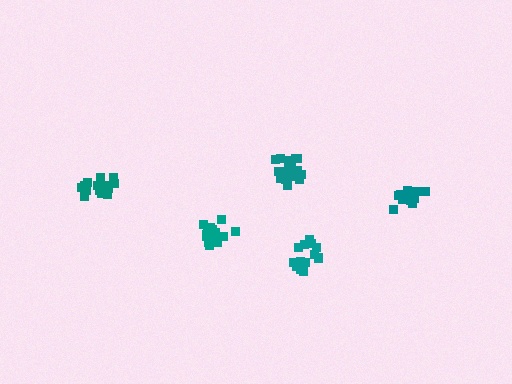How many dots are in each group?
Group 1: 20 dots, Group 2: 15 dots, Group 3: 14 dots, Group 4: 14 dots, Group 5: 18 dots (81 total).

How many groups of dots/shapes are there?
There are 5 groups.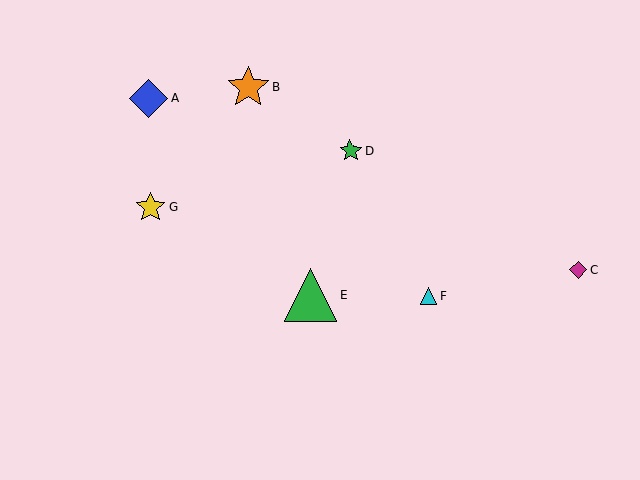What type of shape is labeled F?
Shape F is a cyan triangle.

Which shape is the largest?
The green triangle (labeled E) is the largest.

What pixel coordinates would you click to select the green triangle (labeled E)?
Click at (311, 295) to select the green triangle E.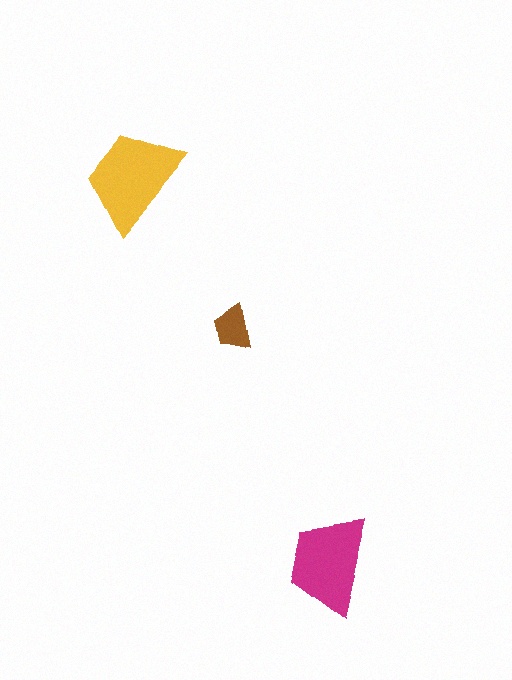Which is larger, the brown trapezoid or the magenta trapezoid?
The magenta one.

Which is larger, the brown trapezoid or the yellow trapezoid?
The yellow one.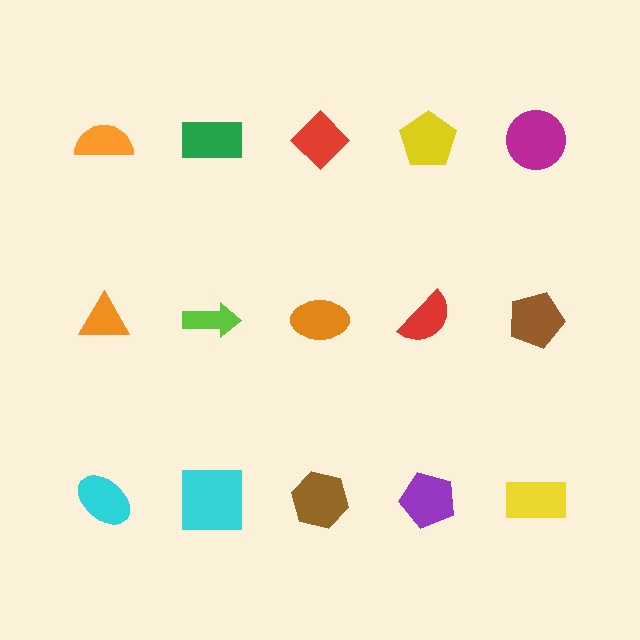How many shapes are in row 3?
5 shapes.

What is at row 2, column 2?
A lime arrow.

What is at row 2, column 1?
An orange triangle.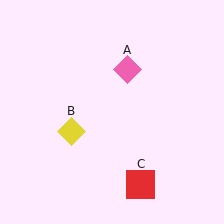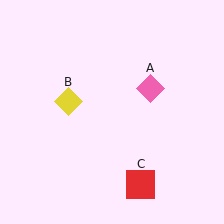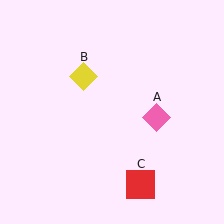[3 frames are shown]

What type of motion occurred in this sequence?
The pink diamond (object A), yellow diamond (object B) rotated clockwise around the center of the scene.